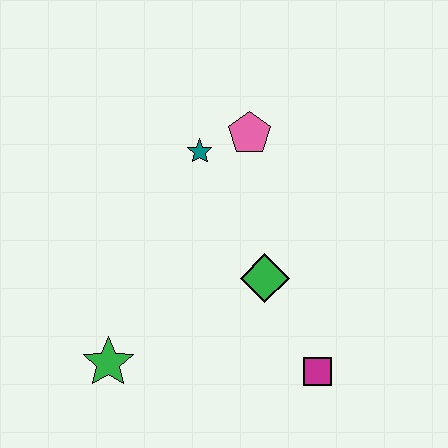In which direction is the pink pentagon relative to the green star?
The pink pentagon is above the green star.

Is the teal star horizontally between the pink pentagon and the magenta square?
No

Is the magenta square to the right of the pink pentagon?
Yes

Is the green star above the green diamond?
No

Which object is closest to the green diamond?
The magenta square is closest to the green diamond.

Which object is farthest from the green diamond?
The green star is farthest from the green diamond.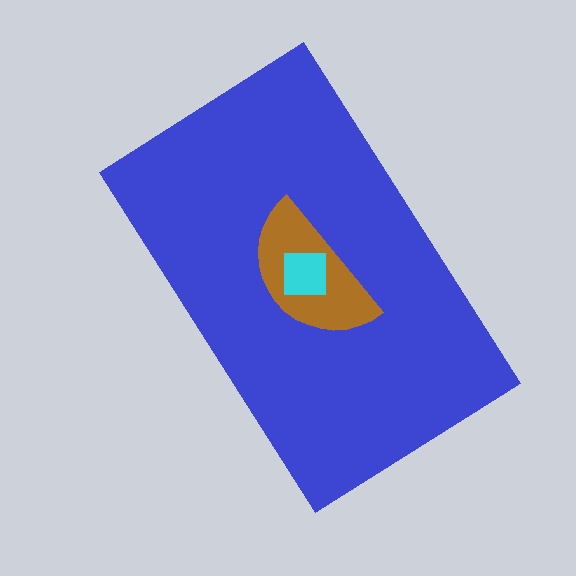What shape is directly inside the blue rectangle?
The brown semicircle.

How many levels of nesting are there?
3.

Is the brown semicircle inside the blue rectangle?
Yes.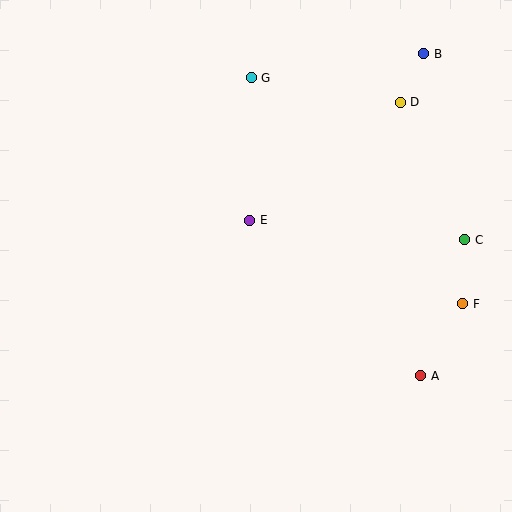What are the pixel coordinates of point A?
Point A is at (421, 376).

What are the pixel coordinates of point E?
Point E is at (250, 220).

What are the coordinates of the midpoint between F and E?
The midpoint between F and E is at (356, 262).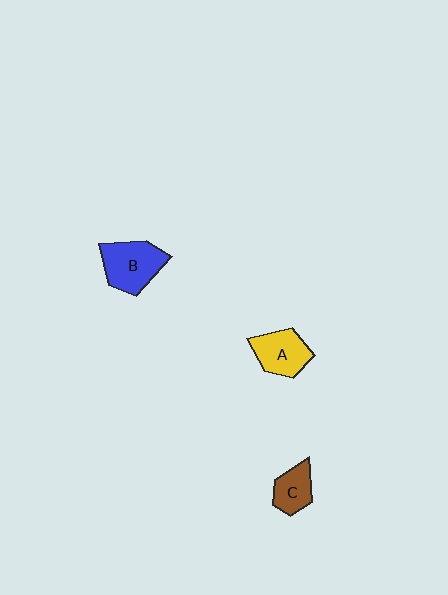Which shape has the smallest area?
Shape C (brown).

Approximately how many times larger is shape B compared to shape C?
Approximately 1.7 times.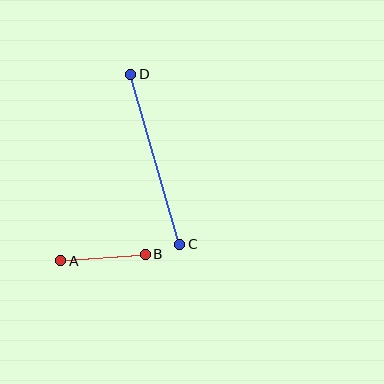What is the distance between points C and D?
The distance is approximately 177 pixels.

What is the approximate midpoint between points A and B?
The midpoint is at approximately (103, 257) pixels.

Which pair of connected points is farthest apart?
Points C and D are farthest apart.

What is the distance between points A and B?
The distance is approximately 85 pixels.